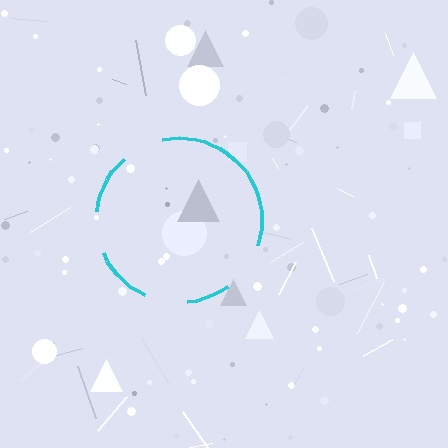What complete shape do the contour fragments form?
The contour fragments form a circle.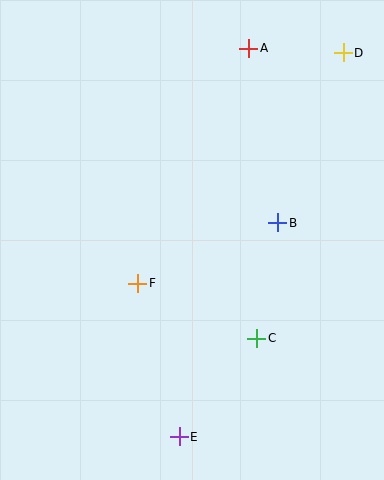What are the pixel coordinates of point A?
Point A is at (249, 48).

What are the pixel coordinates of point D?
Point D is at (343, 53).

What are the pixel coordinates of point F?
Point F is at (138, 283).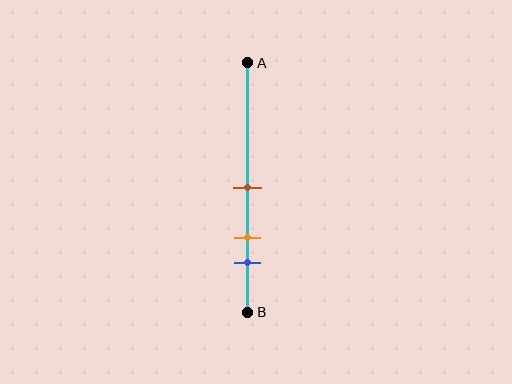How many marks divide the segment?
There are 3 marks dividing the segment.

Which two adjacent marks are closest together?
The orange and blue marks are the closest adjacent pair.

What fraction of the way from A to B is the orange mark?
The orange mark is approximately 70% (0.7) of the way from A to B.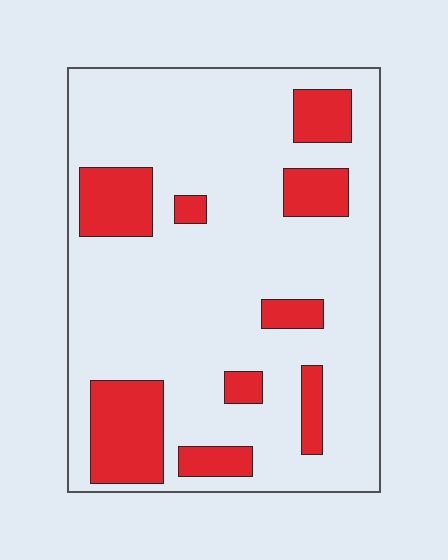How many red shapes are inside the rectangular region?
9.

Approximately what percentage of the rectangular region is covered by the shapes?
Approximately 20%.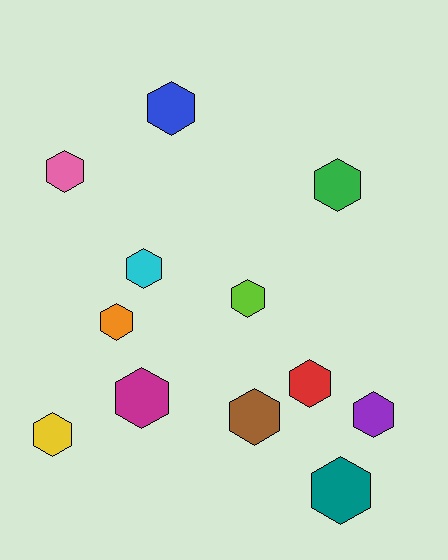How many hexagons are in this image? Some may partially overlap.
There are 12 hexagons.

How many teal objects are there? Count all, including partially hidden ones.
There is 1 teal object.